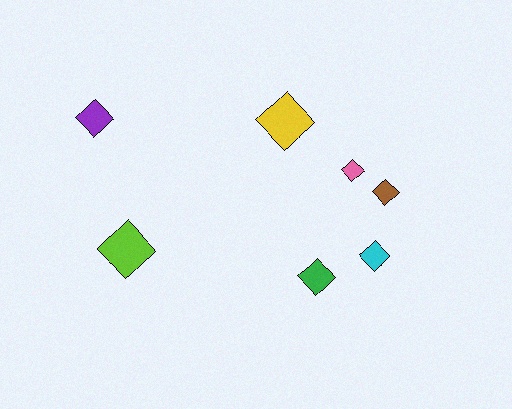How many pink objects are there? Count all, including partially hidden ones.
There is 1 pink object.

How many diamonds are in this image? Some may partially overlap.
There are 7 diamonds.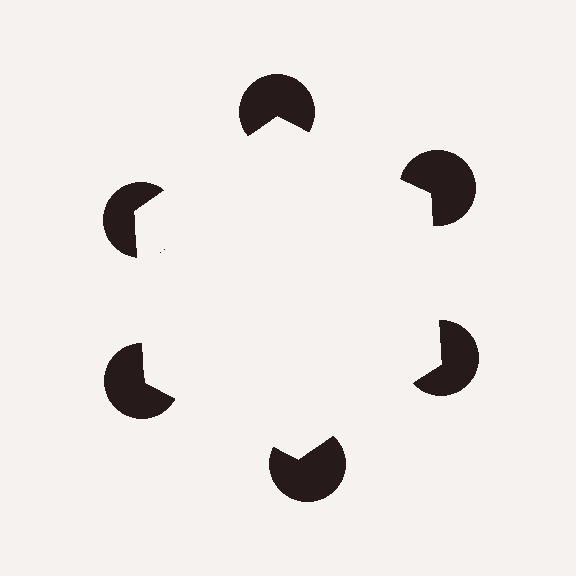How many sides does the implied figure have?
6 sides.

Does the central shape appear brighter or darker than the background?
It typically appears slightly brighter than the background, even though no actual brightness change is drawn.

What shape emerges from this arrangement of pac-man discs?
An illusory hexagon — its edges are inferred from the aligned wedge cuts in the pac-man discs, not physically drawn.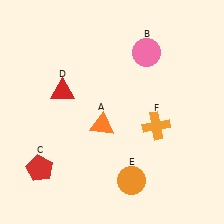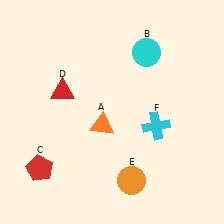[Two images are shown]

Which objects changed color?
B changed from pink to cyan. F changed from orange to cyan.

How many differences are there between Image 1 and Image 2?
There are 2 differences between the two images.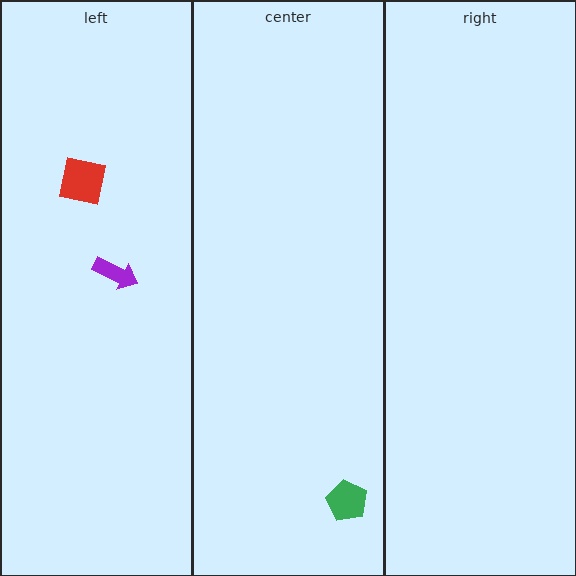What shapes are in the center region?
The green pentagon.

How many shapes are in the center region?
1.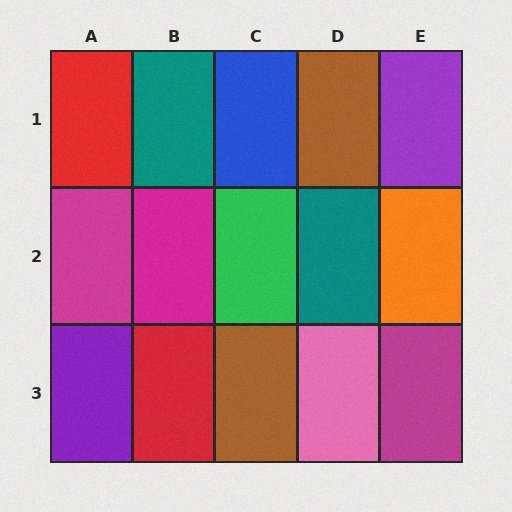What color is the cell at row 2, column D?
Teal.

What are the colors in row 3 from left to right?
Purple, red, brown, pink, magenta.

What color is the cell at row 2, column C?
Green.